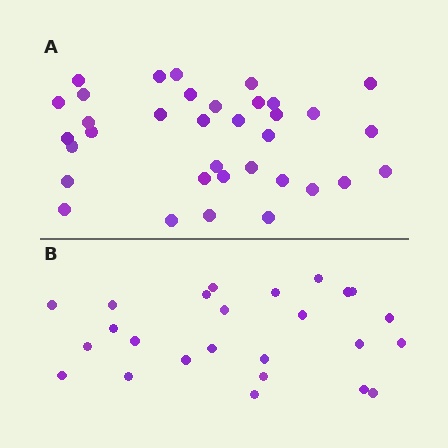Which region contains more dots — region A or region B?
Region A (the top region) has more dots.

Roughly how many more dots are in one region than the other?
Region A has roughly 10 or so more dots than region B.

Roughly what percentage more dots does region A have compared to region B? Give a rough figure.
About 40% more.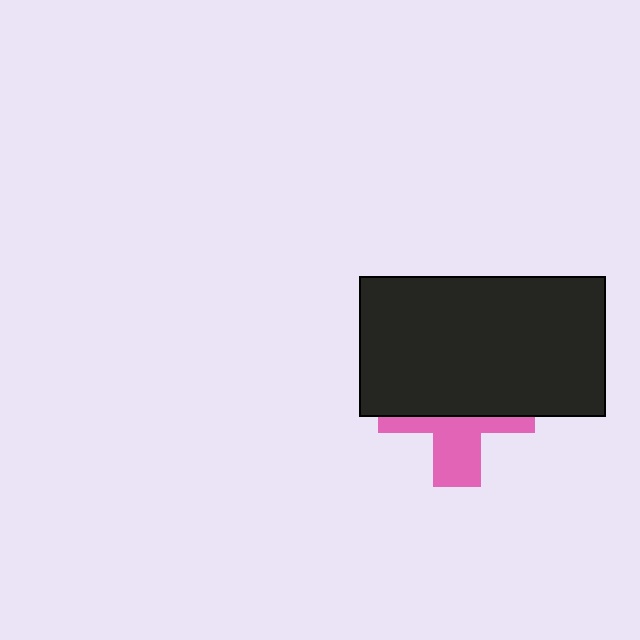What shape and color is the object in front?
The object in front is a black rectangle.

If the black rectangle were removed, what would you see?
You would see the complete pink cross.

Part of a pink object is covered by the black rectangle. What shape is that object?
It is a cross.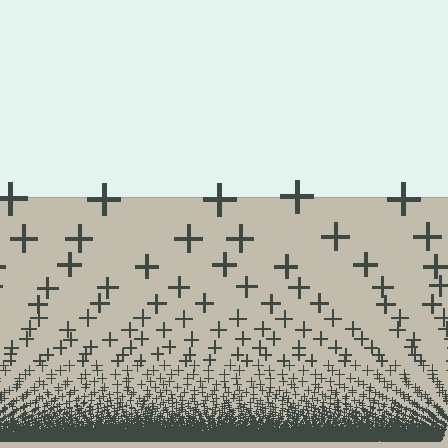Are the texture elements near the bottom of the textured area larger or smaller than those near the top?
Smaller. The gradient is inverted — elements near the bottom are smaller and denser.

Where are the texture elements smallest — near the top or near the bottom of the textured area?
Near the bottom.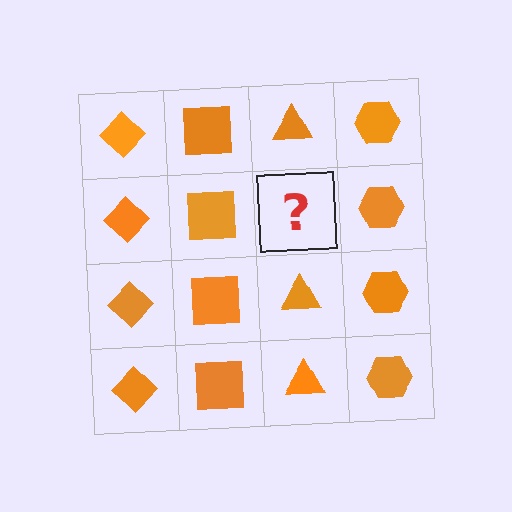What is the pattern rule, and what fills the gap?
The rule is that each column has a consistent shape. The gap should be filled with an orange triangle.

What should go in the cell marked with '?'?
The missing cell should contain an orange triangle.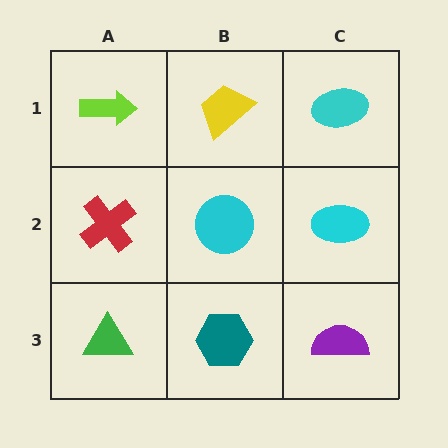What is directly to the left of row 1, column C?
A yellow trapezoid.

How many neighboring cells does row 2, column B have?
4.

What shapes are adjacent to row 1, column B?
A cyan circle (row 2, column B), a lime arrow (row 1, column A), a cyan ellipse (row 1, column C).